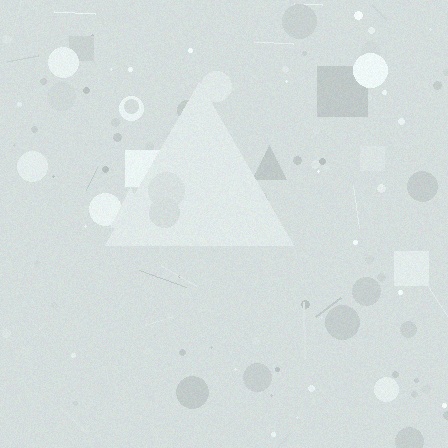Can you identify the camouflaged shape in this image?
The camouflaged shape is a triangle.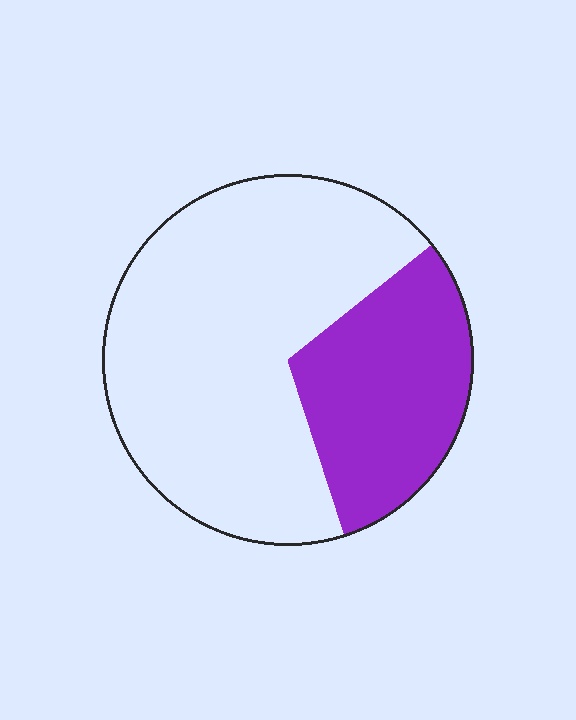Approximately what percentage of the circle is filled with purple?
Approximately 30%.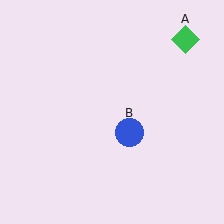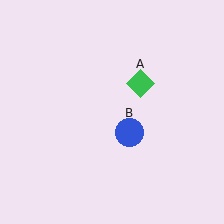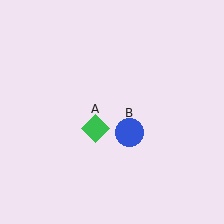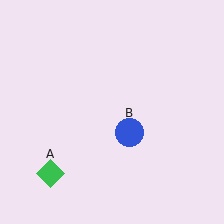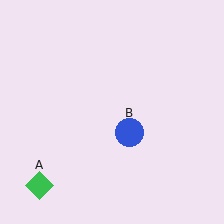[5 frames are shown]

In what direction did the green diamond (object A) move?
The green diamond (object A) moved down and to the left.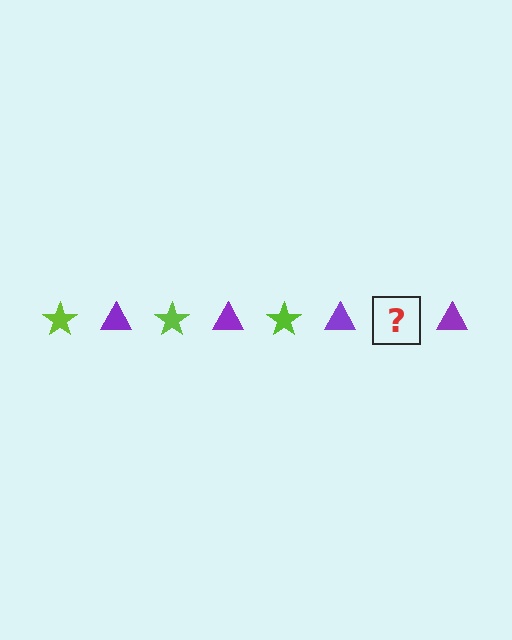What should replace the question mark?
The question mark should be replaced with a lime star.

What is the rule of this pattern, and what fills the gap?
The rule is that the pattern alternates between lime star and purple triangle. The gap should be filled with a lime star.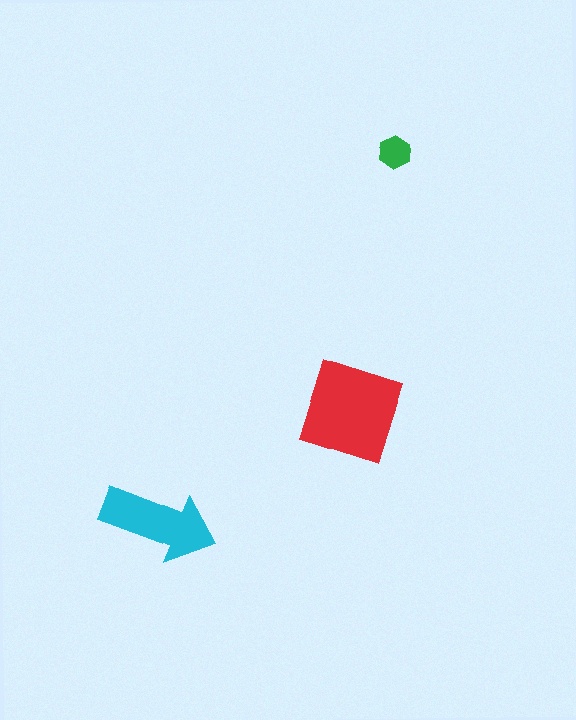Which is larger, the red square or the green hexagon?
The red square.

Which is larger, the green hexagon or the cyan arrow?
The cyan arrow.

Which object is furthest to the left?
The cyan arrow is leftmost.